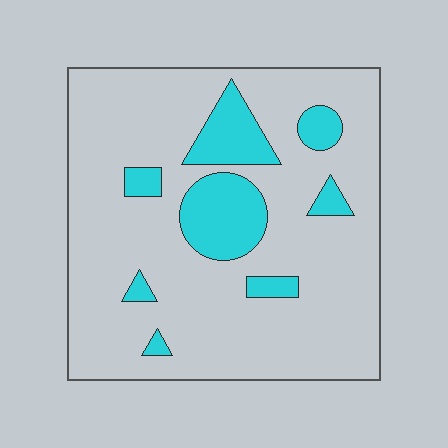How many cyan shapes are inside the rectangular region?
8.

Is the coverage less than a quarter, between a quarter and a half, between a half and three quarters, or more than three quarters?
Less than a quarter.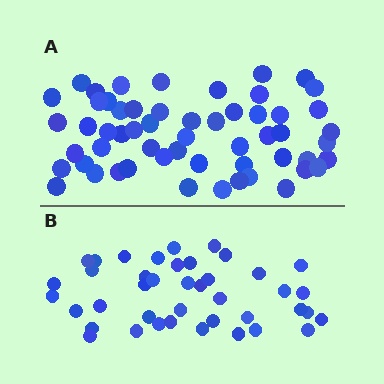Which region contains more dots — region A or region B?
Region A (the top region) has more dots.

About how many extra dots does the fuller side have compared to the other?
Region A has approximately 15 more dots than region B.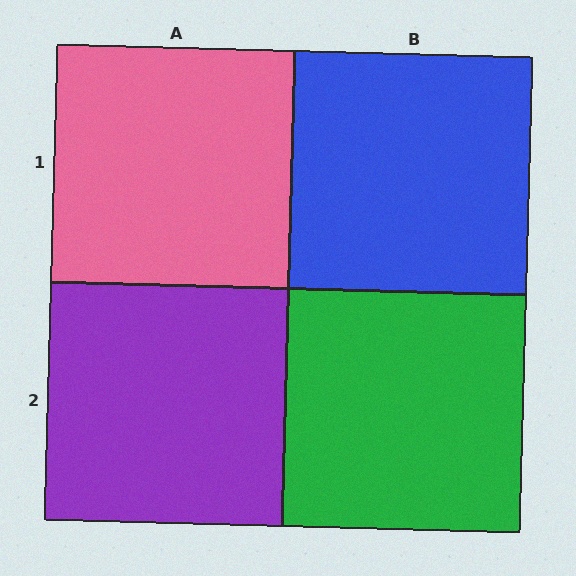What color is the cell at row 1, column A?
Pink.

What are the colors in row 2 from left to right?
Purple, green.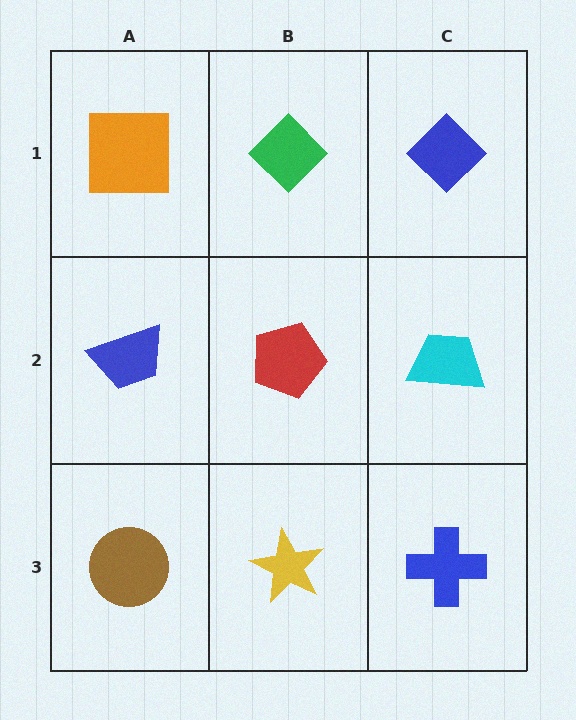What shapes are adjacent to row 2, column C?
A blue diamond (row 1, column C), a blue cross (row 3, column C), a red pentagon (row 2, column B).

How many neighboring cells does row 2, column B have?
4.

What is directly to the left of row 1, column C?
A green diamond.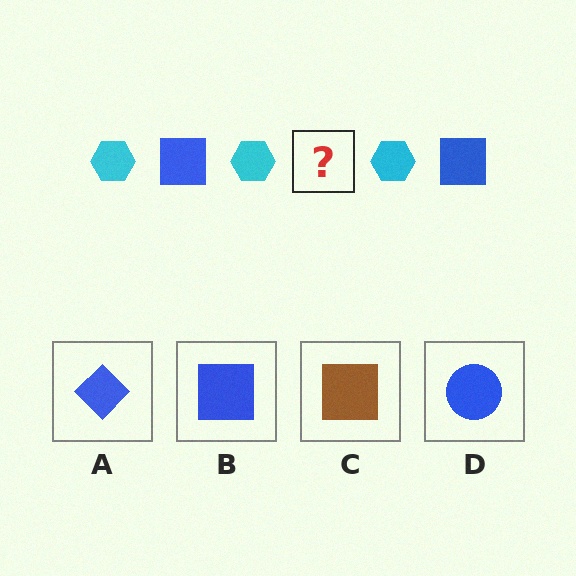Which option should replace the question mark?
Option B.